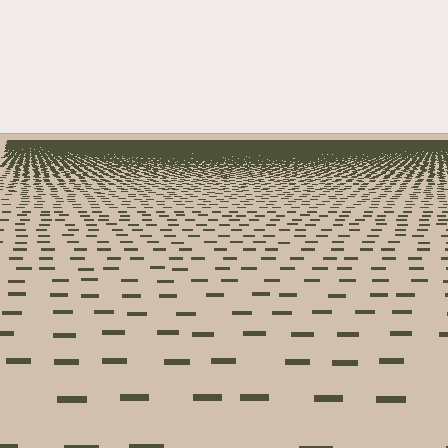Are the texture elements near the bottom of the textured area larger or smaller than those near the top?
Larger. Near the bottom, elements are closer to the viewer and appear at a bigger on-screen size.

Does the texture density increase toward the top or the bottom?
Density increases toward the top.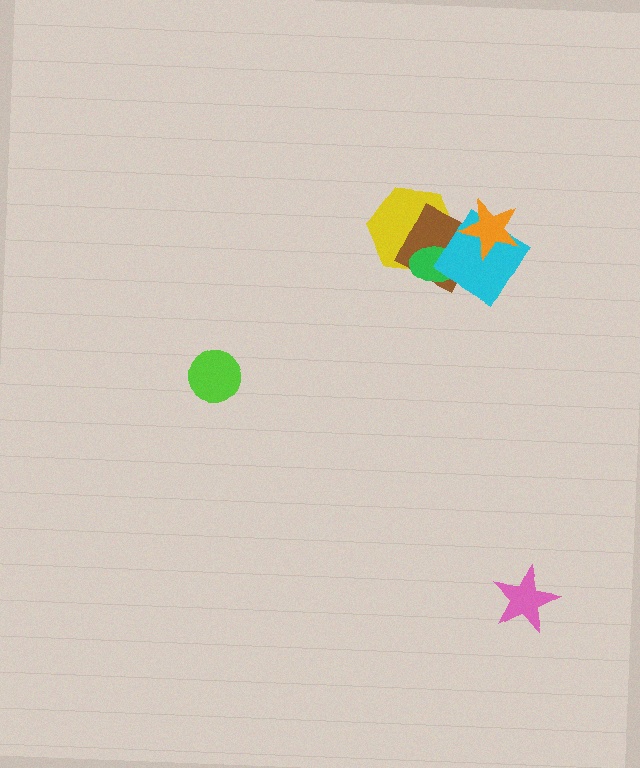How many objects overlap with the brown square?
4 objects overlap with the brown square.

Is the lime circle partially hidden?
No, no other shape covers it.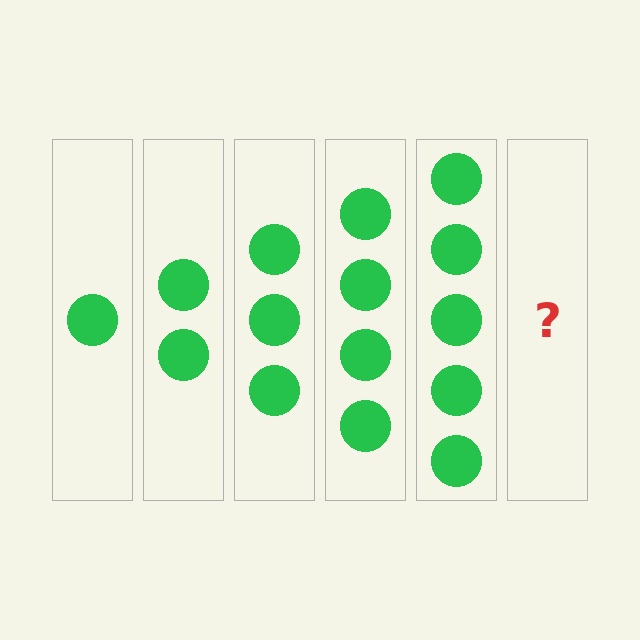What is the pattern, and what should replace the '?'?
The pattern is that each step adds one more circle. The '?' should be 6 circles.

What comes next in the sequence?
The next element should be 6 circles.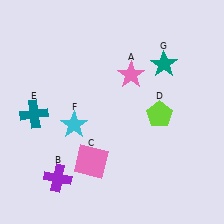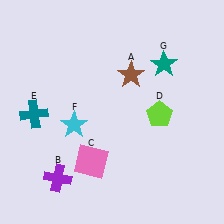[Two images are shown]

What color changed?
The star (A) changed from pink in Image 1 to brown in Image 2.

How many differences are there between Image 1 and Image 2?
There is 1 difference between the two images.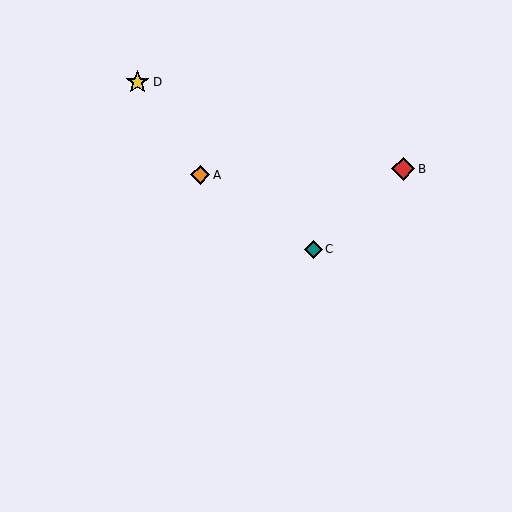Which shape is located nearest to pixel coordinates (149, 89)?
The yellow star (labeled D) at (138, 82) is nearest to that location.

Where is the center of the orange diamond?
The center of the orange diamond is at (200, 175).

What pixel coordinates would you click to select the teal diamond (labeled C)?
Click at (313, 249) to select the teal diamond C.